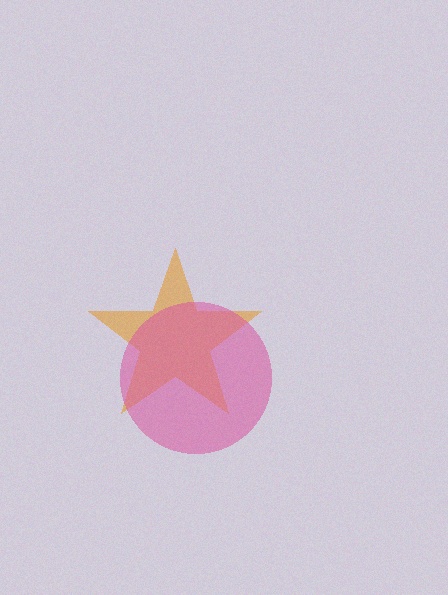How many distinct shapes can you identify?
There are 2 distinct shapes: an orange star, a pink circle.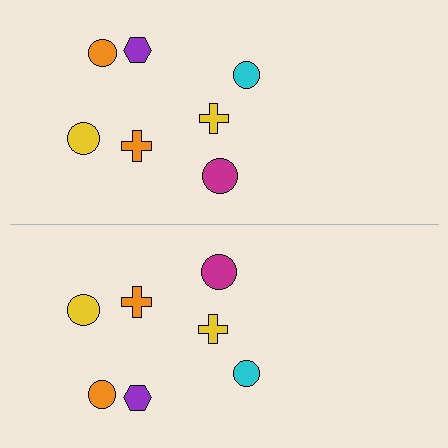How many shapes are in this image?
There are 14 shapes in this image.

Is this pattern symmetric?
Yes, this pattern has bilateral (reflection) symmetry.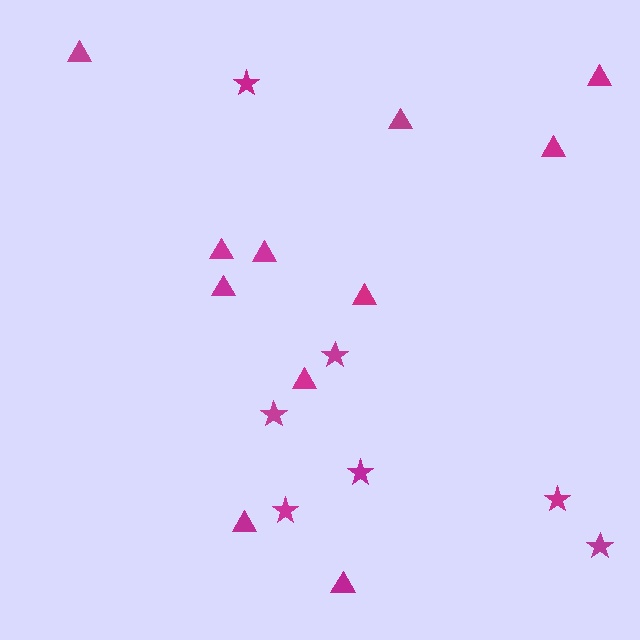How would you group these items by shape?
There are 2 groups: one group of triangles (11) and one group of stars (7).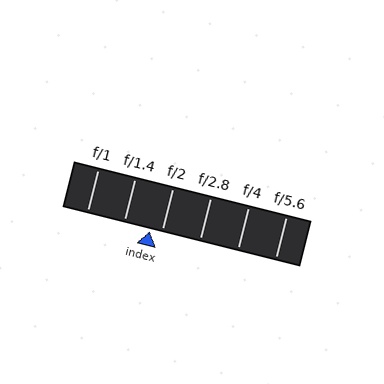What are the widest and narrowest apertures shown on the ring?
The widest aperture shown is f/1 and the narrowest is f/5.6.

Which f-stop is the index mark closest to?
The index mark is closest to f/2.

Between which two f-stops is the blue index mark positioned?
The index mark is between f/1.4 and f/2.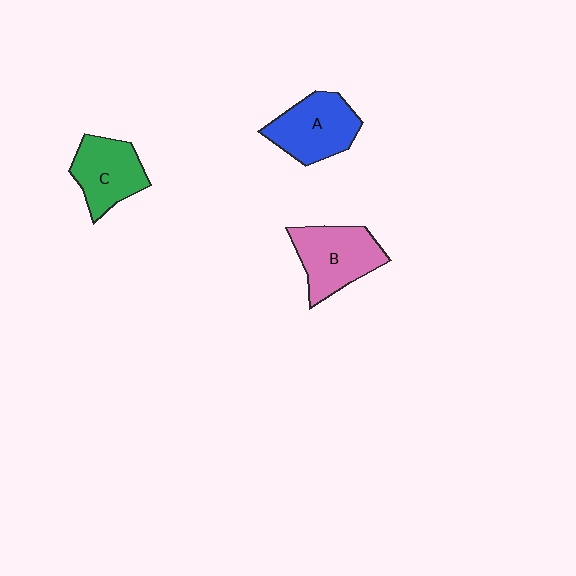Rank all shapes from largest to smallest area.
From largest to smallest: B (pink), A (blue), C (green).